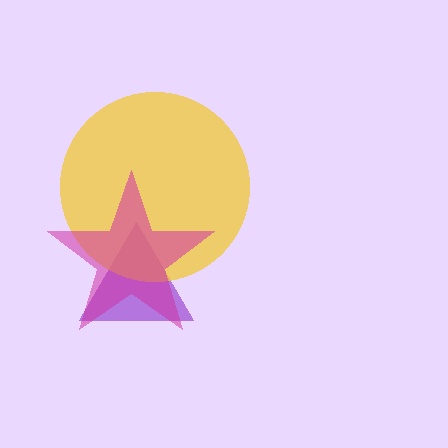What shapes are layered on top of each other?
The layered shapes are: a purple triangle, a yellow circle, a magenta star.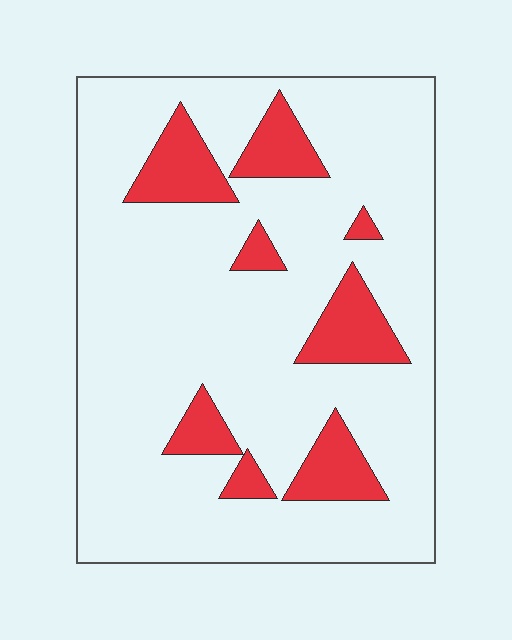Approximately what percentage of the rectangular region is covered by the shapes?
Approximately 15%.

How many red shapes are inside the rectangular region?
8.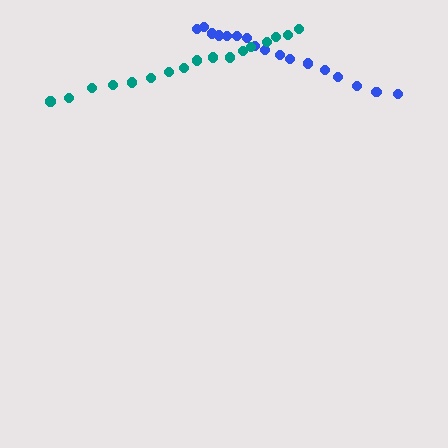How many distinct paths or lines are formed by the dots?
There are 2 distinct paths.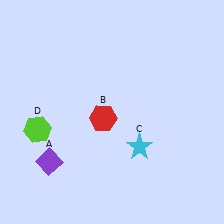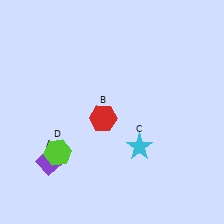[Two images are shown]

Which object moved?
The lime hexagon (D) moved down.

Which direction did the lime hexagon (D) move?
The lime hexagon (D) moved down.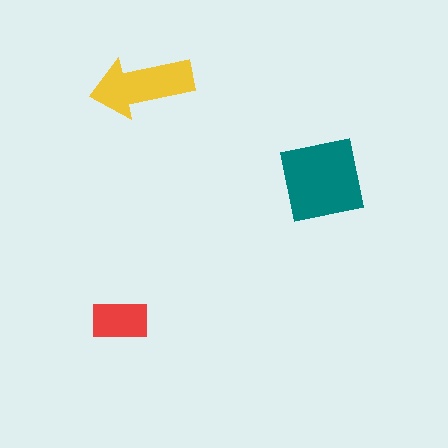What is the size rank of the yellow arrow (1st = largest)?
2nd.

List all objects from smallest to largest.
The red rectangle, the yellow arrow, the teal square.